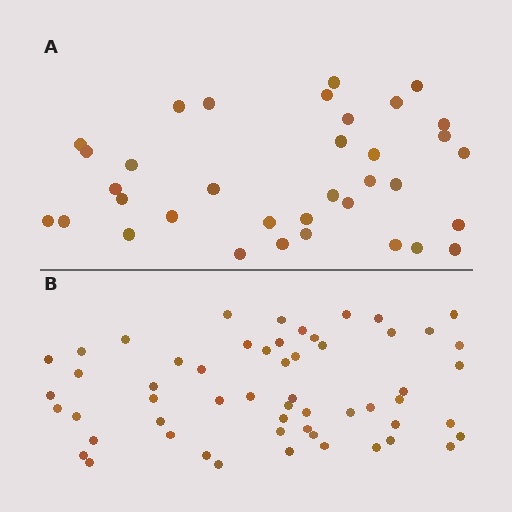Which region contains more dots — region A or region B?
Region B (the bottom region) has more dots.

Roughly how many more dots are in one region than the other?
Region B has approximately 20 more dots than region A.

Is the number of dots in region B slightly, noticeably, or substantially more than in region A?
Region B has substantially more. The ratio is roughly 1.6 to 1.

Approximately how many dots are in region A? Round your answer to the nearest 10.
About 40 dots. (The exact count is 35, which rounds to 40.)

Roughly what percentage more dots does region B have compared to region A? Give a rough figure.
About 60% more.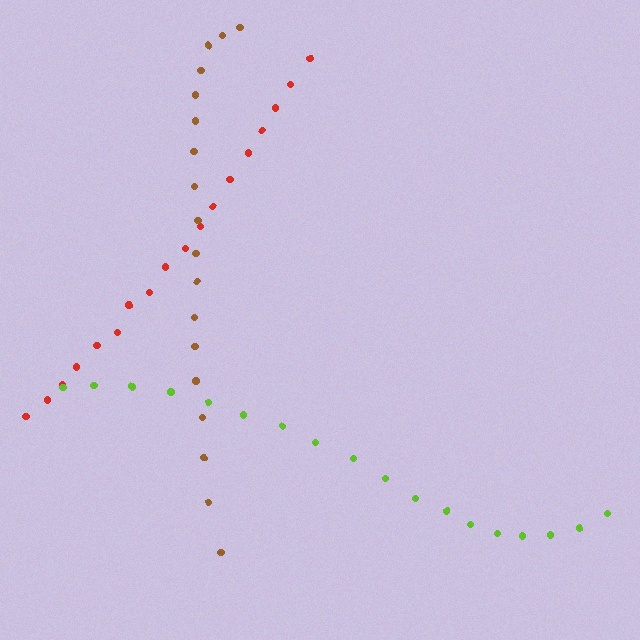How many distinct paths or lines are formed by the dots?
There are 3 distinct paths.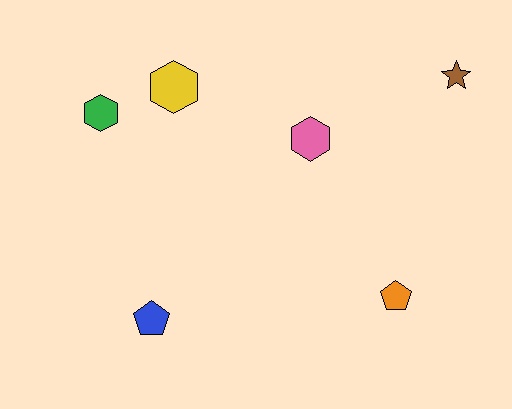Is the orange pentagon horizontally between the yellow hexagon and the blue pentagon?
No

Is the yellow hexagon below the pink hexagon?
No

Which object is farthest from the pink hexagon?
The blue pentagon is farthest from the pink hexagon.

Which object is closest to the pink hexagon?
The yellow hexagon is closest to the pink hexagon.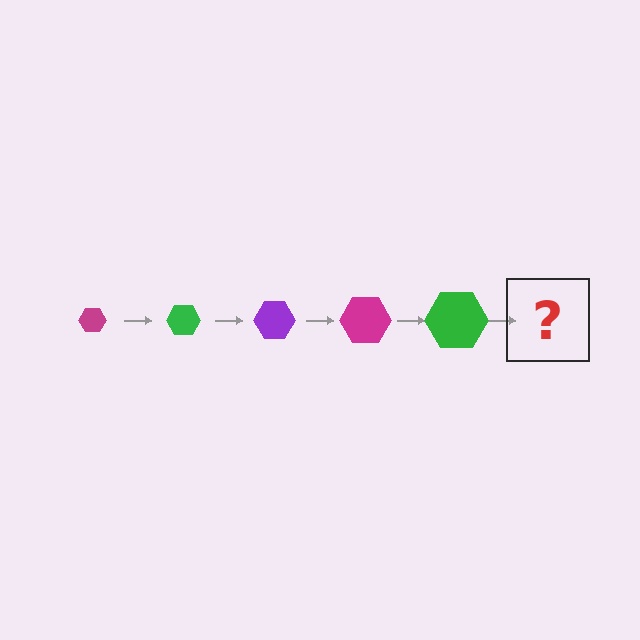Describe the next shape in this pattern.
It should be a purple hexagon, larger than the previous one.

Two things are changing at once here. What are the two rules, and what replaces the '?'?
The two rules are that the hexagon grows larger each step and the color cycles through magenta, green, and purple. The '?' should be a purple hexagon, larger than the previous one.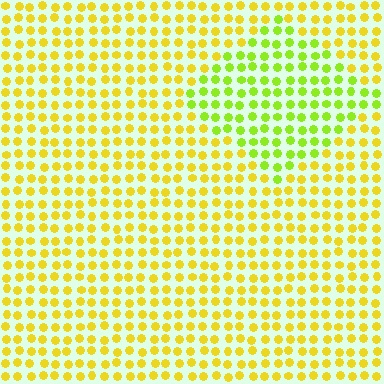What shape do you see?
I see a diamond.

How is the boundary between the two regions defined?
The boundary is defined purely by a slight shift in hue (about 34 degrees). Spacing, size, and orientation are identical on both sides.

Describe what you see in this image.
The image is filled with small yellow elements in a uniform arrangement. A diamond-shaped region is visible where the elements are tinted to a slightly different hue, forming a subtle color boundary.